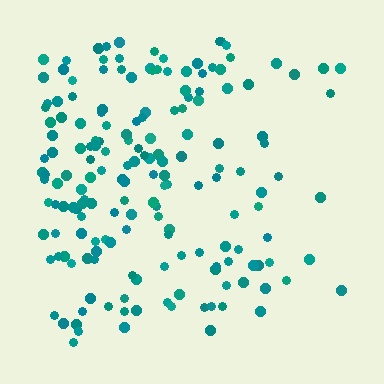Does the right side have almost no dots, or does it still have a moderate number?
Still a moderate number, just noticeably fewer than the left.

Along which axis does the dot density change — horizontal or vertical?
Horizontal.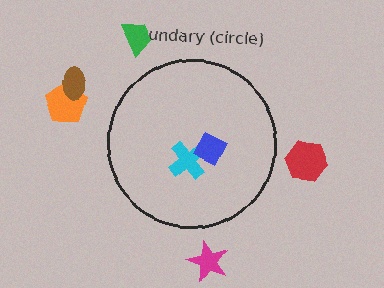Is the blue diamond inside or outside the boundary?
Inside.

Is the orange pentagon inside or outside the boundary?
Outside.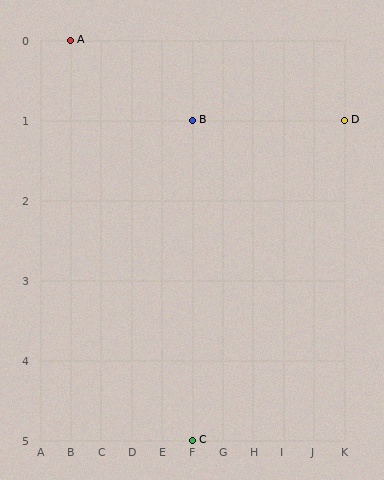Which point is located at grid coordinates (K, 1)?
Point D is at (K, 1).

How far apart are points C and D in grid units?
Points C and D are 5 columns and 4 rows apart (about 6.4 grid units diagonally).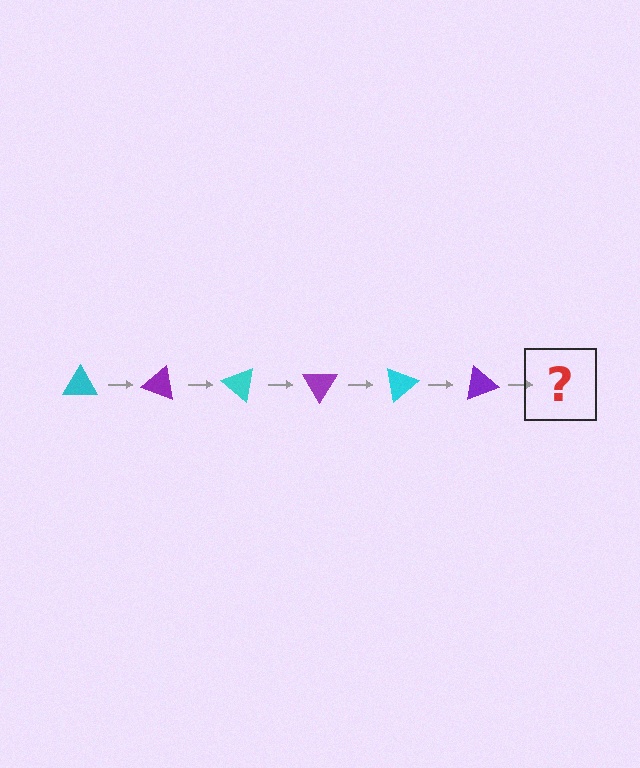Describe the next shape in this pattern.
It should be a cyan triangle, rotated 120 degrees from the start.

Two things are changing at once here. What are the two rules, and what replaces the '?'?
The two rules are that it rotates 20 degrees each step and the color cycles through cyan and purple. The '?' should be a cyan triangle, rotated 120 degrees from the start.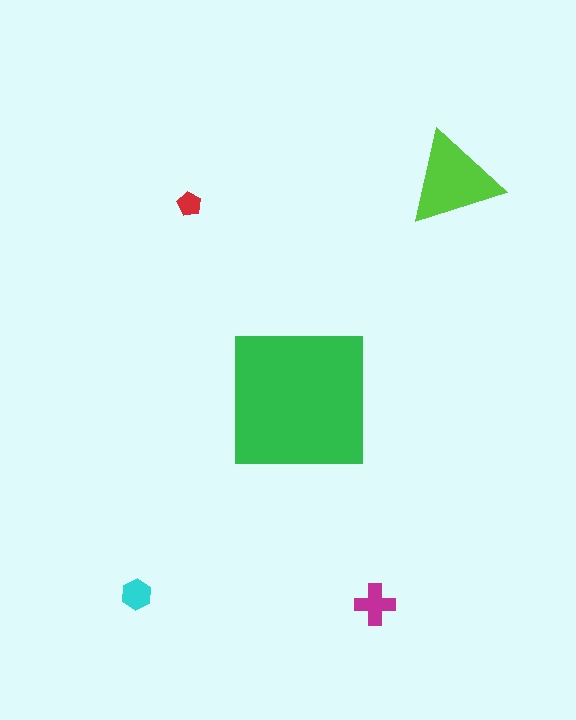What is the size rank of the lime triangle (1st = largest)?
2nd.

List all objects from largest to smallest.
The green square, the lime triangle, the magenta cross, the cyan hexagon, the red pentagon.